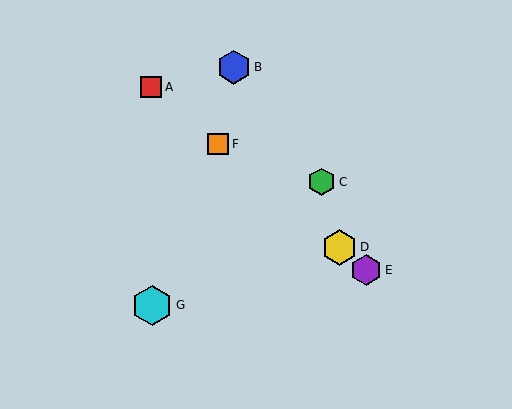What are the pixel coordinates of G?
Object G is at (152, 305).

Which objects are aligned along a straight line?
Objects A, D, E, F are aligned along a straight line.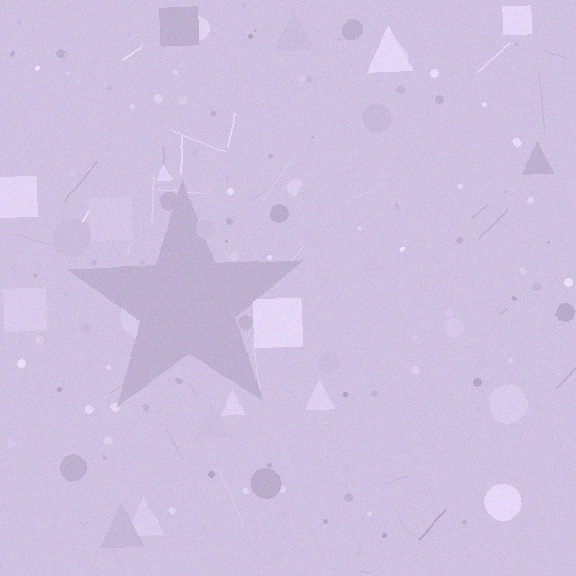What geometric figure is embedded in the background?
A star is embedded in the background.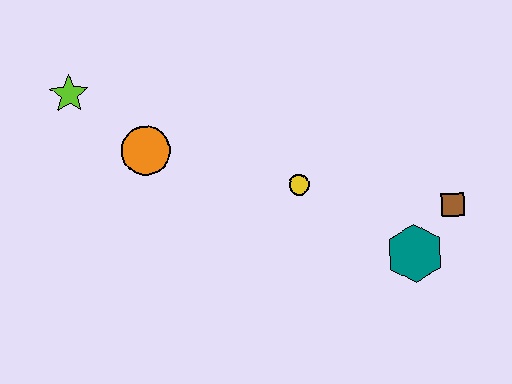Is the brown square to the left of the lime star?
No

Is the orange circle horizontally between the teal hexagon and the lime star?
Yes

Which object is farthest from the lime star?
The brown square is farthest from the lime star.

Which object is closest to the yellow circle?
The teal hexagon is closest to the yellow circle.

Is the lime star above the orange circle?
Yes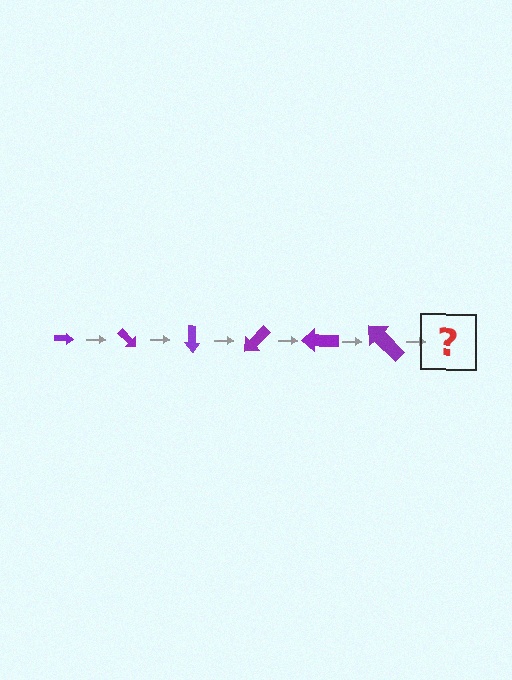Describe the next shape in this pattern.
It should be an arrow, larger than the previous one and rotated 270 degrees from the start.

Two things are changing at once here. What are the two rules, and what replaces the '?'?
The two rules are that the arrow grows larger each step and it rotates 45 degrees each step. The '?' should be an arrow, larger than the previous one and rotated 270 degrees from the start.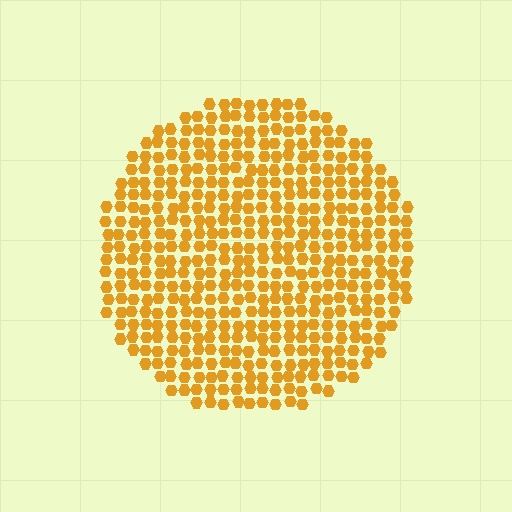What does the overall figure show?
The overall figure shows a circle.